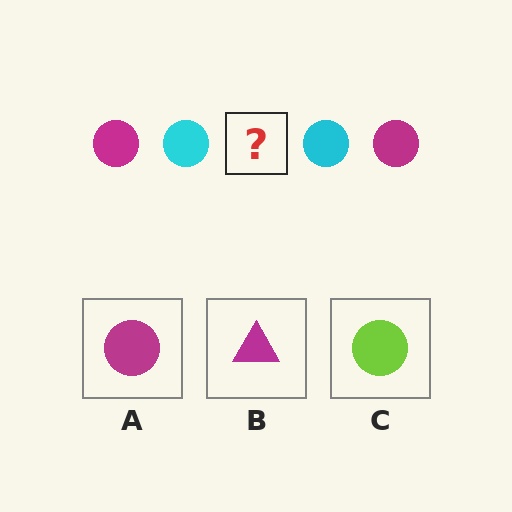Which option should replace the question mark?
Option A.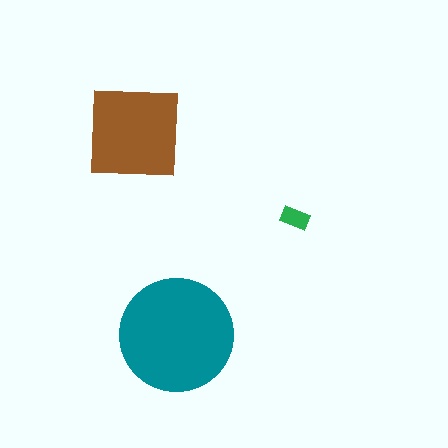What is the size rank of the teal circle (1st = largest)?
1st.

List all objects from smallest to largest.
The green rectangle, the brown square, the teal circle.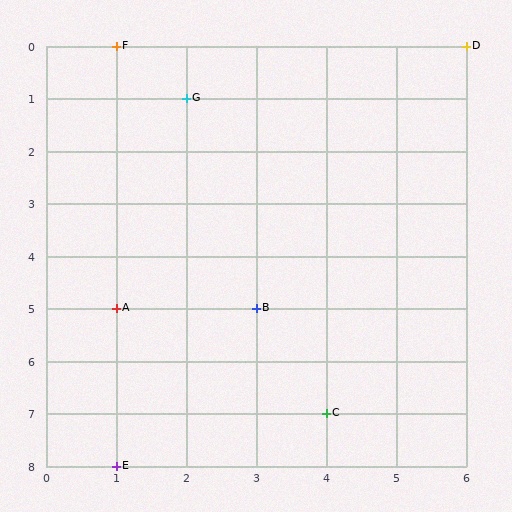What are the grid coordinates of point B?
Point B is at grid coordinates (3, 5).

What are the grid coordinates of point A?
Point A is at grid coordinates (1, 5).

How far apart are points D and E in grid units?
Points D and E are 5 columns and 8 rows apart (about 9.4 grid units diagonally).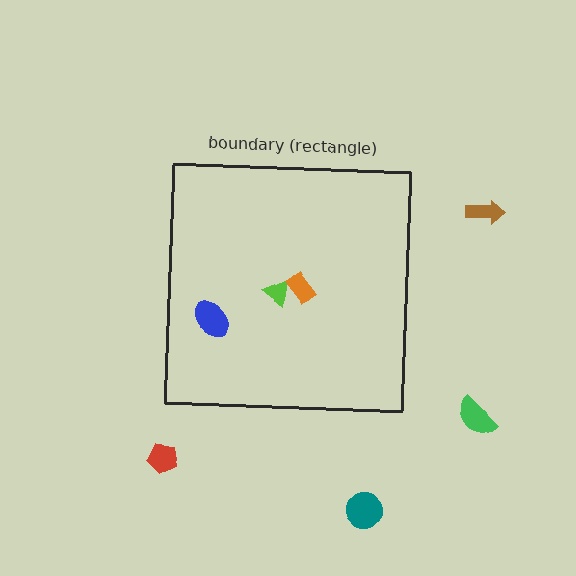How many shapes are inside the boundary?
3 inside, 4 outside.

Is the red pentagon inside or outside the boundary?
Outside.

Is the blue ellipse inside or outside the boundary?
Inside.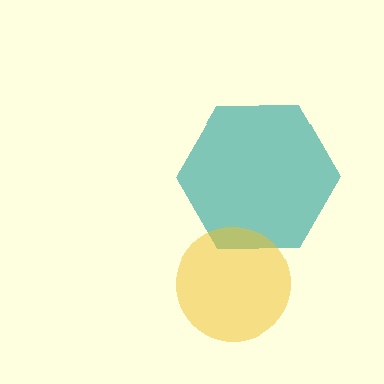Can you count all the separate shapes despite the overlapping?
Yes, there are 2 separate shapes.